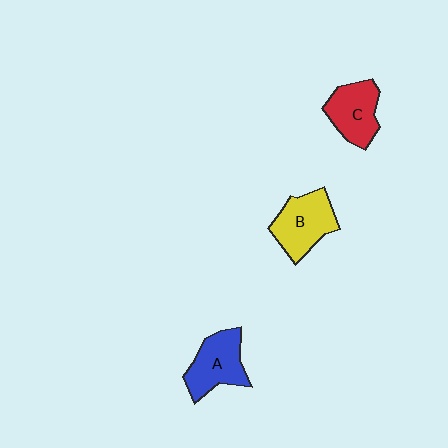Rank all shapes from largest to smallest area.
From largest to smallest: B (yellow), A (blue), C (red).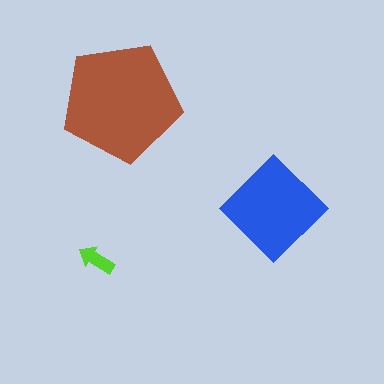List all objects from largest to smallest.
The brown pentagon, the blue diamond, the lime arrow.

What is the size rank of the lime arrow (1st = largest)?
3rd.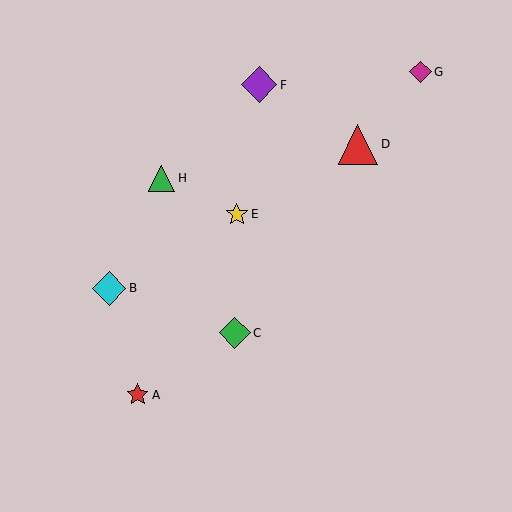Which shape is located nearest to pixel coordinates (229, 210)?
The yellow star (labeled E) at (237, 214) is nearest to that location.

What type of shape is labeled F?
Shape F is a purple diamond.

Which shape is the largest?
The red triangle (labeled D) is the largest.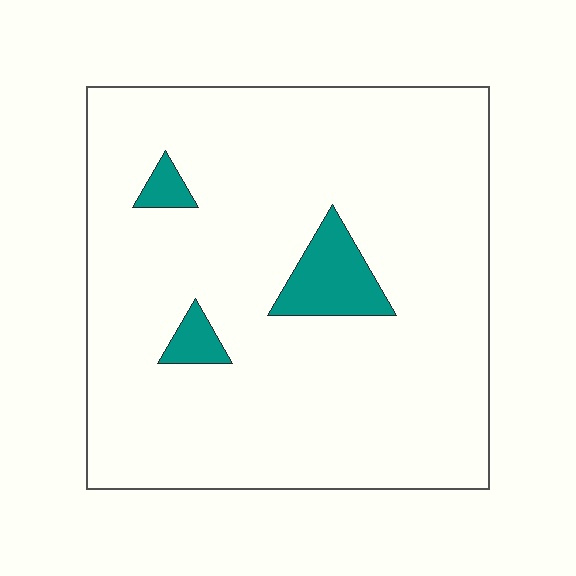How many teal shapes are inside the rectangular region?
3.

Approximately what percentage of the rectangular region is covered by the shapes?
Approximately 5%.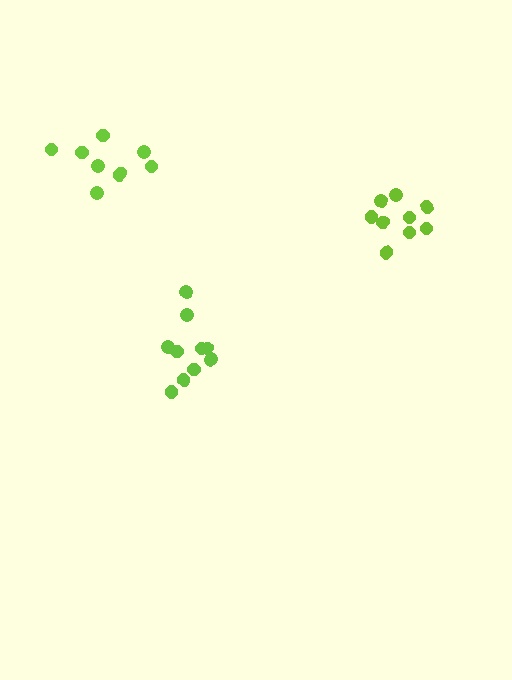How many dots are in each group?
Group 1: 9 dots, Group 2: 9 dots, Group 3: 10 dots (28 total).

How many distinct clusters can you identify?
There are 3 distinct clusters.